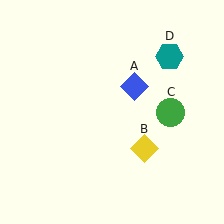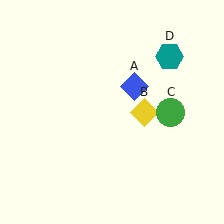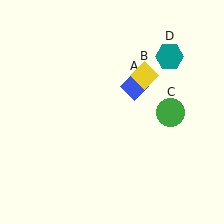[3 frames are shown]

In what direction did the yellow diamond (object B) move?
The yellow diamond (object B) moved up.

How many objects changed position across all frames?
1 object changed position: yellow diamond (object B).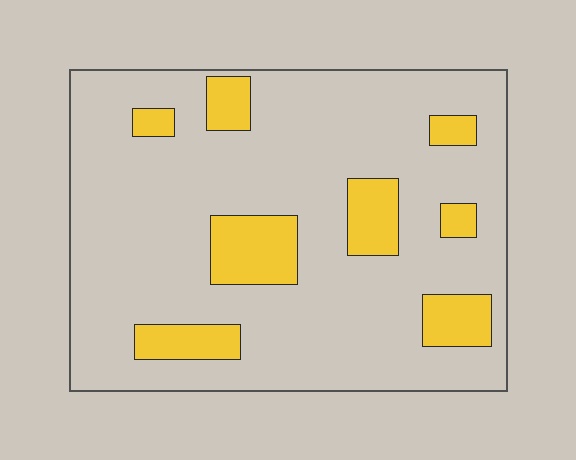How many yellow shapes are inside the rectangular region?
8.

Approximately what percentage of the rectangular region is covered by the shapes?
Approximately 15%.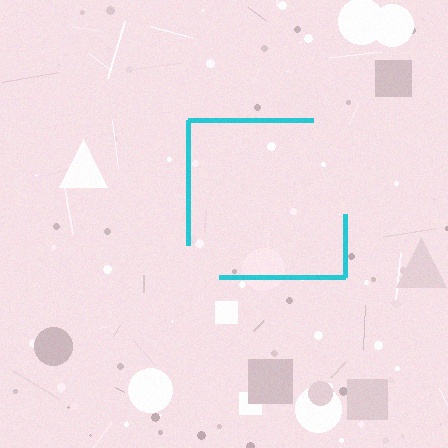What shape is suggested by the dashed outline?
The dashed outline suggests a square.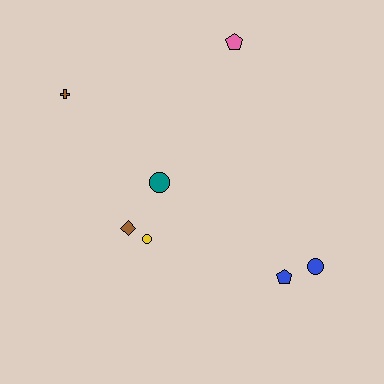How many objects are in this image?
There are 7 objects.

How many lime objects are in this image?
There are no lime objects.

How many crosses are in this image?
There is 1 cross.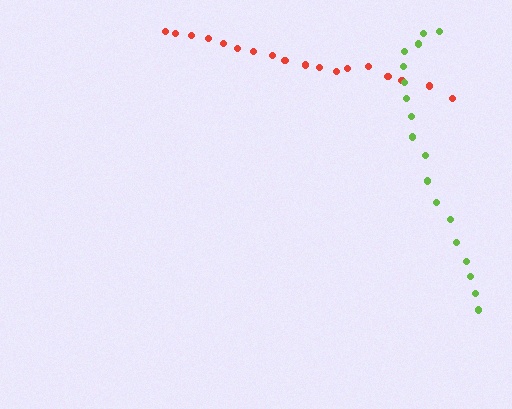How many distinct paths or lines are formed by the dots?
There are 2 distinct paths.